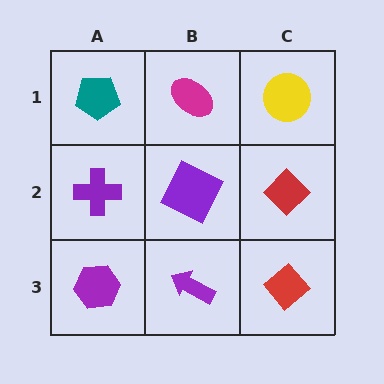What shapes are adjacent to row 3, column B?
A purple square (row 2, column B), a purple hexagon (row 3, column A), a red diamond (row 3, column C).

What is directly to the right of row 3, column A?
A purple arrow.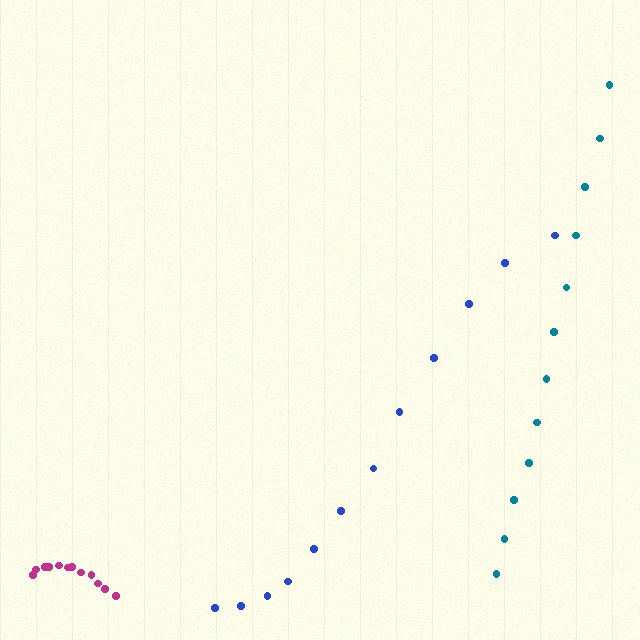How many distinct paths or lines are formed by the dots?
There are 3 distinct paths.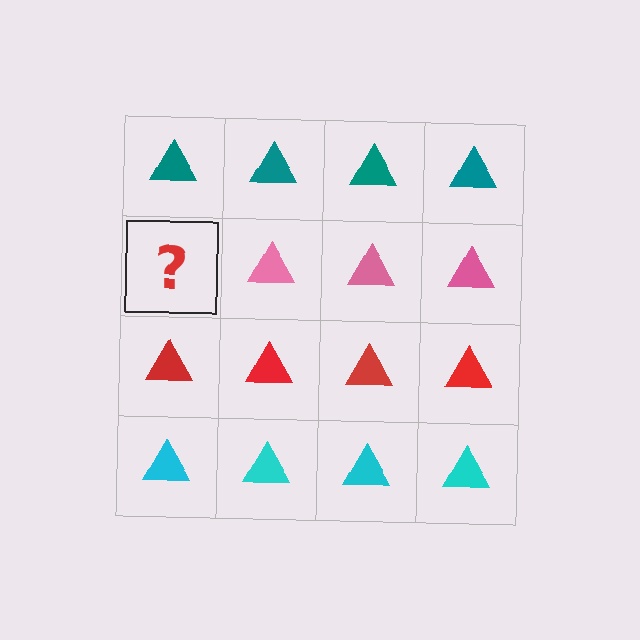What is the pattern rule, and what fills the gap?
The rule is that each row has a consistent color. The gap should be filled with a pink triangle.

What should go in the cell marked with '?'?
The missing cell should contain a pink triangle.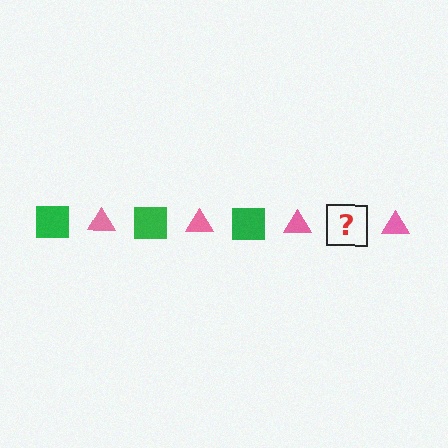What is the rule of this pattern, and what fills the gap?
The rule is that the pattern alternates between green square and pink triangle. The gap should be filled with a green square.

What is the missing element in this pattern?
The missing element is a green square.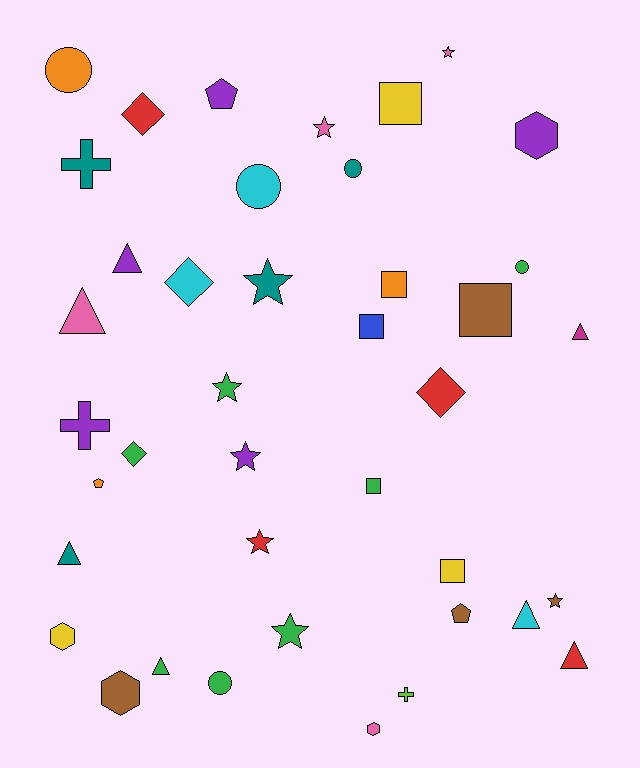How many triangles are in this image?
There are 7 triangles.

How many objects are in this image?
There are 40 objects.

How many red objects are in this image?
There are 4 red objects.